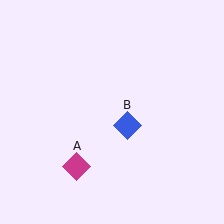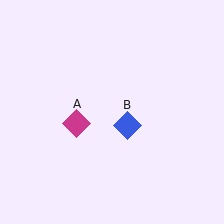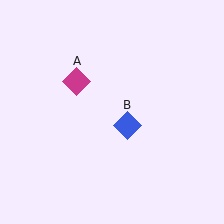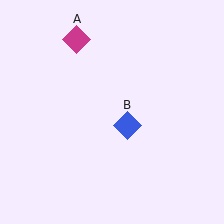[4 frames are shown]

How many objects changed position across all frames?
1 object changed position: magenta diamond (object A).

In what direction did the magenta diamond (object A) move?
The magenta diamond (object A) moved up.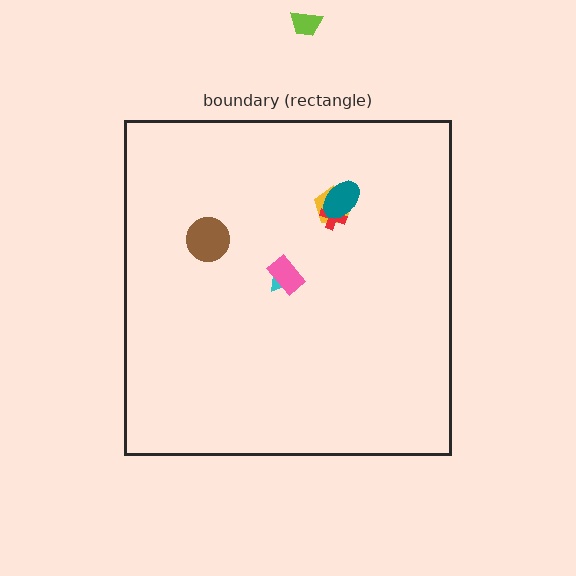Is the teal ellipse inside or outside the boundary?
Inside.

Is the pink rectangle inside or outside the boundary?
Inside.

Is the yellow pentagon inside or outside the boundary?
Inside.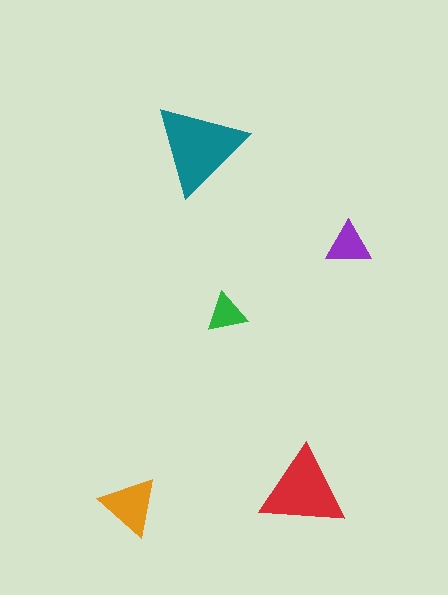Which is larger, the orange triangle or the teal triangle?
The teal one.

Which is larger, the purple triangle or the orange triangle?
The orange one.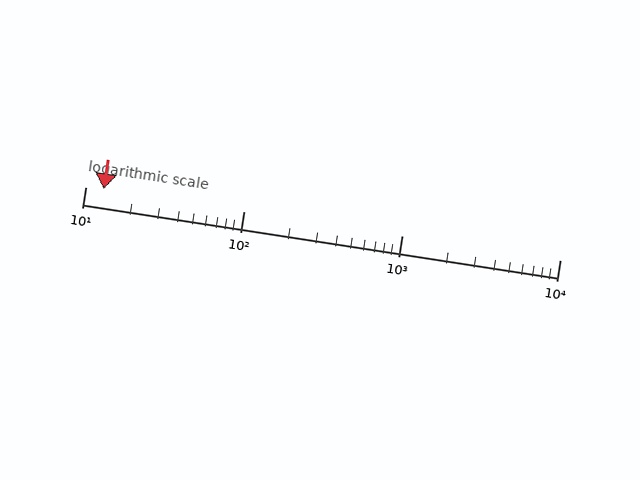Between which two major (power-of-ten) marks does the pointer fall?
The pointer is between 10 and 100.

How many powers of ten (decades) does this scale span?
The scale spans 3 decades, from 10 to 10000.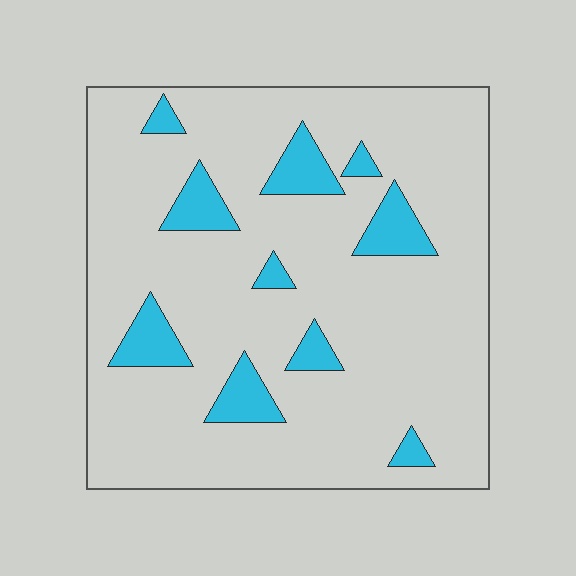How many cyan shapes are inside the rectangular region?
10.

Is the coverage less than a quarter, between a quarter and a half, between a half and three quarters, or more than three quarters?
Less than a quarter.